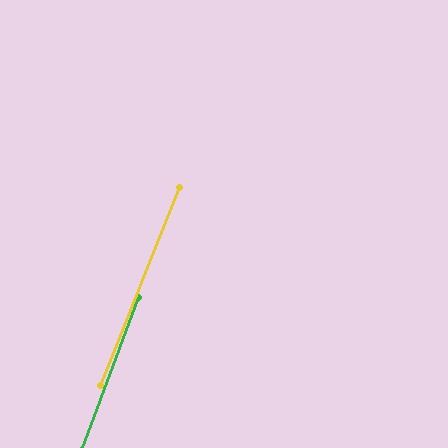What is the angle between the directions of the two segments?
Approximately 1 degree.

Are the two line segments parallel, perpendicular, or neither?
Parallel — their directions differ by only 1.1°.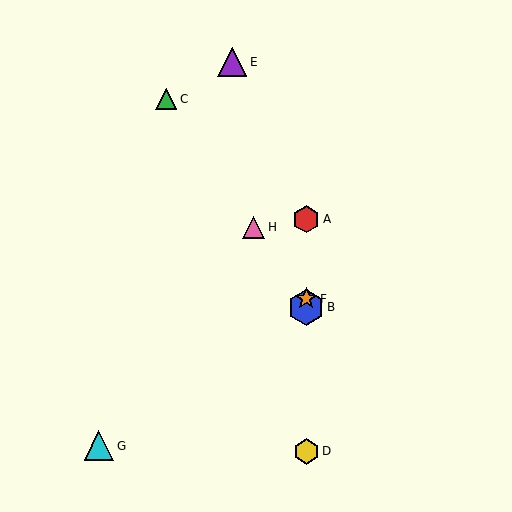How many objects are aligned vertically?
4 objects (A, B, D, F) are aligned vertically.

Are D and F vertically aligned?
Yes, both are at x≈306.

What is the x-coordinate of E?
Object E is at x≈232.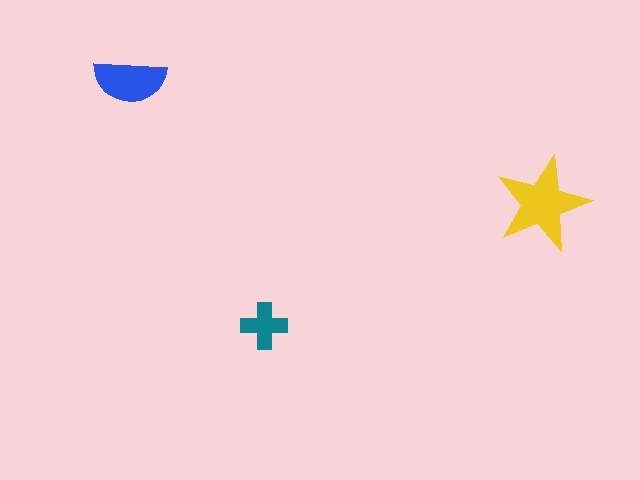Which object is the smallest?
The teal cross.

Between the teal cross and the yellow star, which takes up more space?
The yellow star.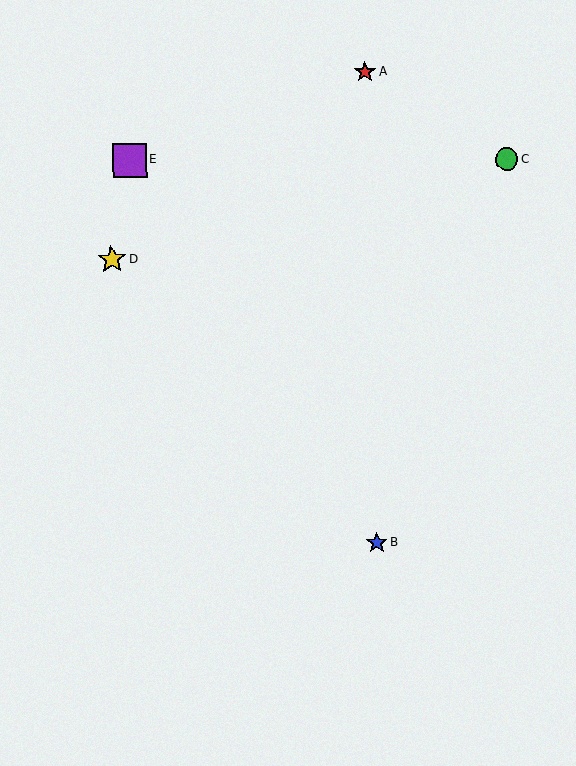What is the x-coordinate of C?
Object C is at x≈507.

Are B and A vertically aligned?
Yes, both are at x≈377.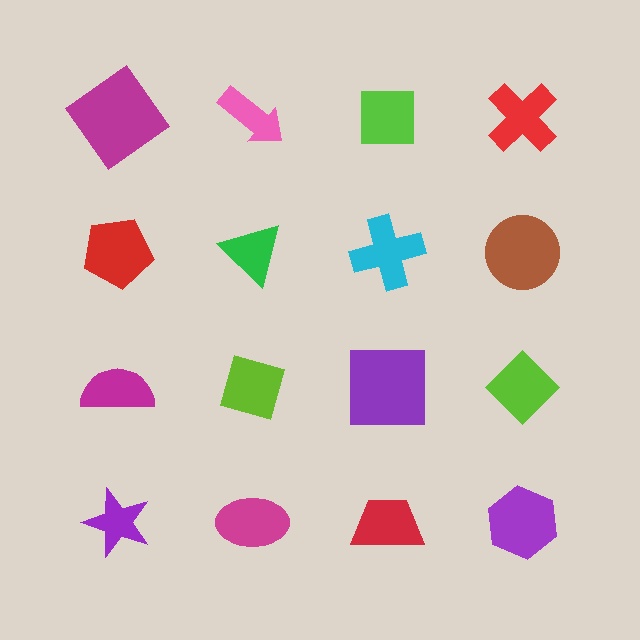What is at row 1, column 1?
A magenta diamond.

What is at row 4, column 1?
A purple star.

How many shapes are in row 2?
4 shapes.